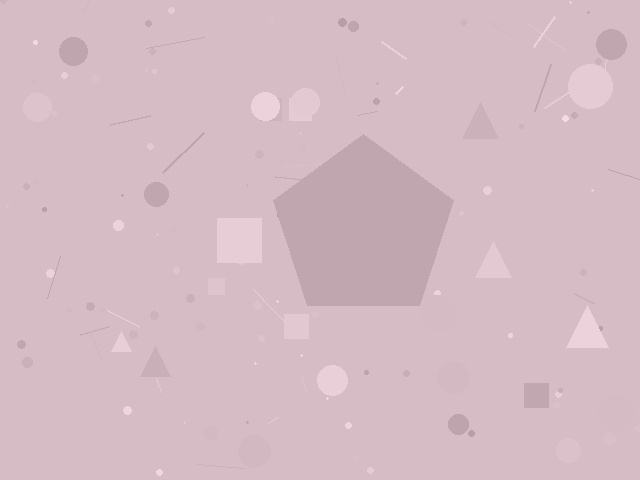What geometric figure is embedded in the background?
A pentagon is embedded in the background.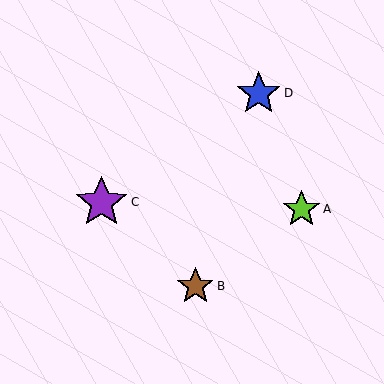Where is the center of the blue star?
The center of the blue star is at (259, 93).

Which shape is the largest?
The purple star (labeled C) is the largest.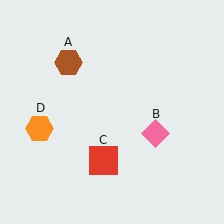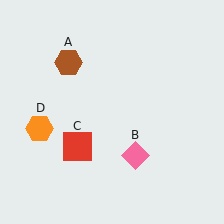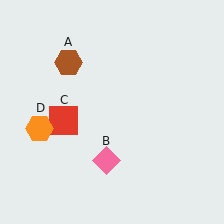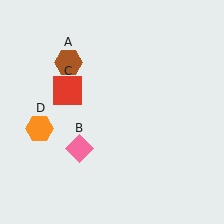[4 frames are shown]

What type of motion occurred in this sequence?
The pink diamond (object B), red square (object C) rotated clockwise around the center of the scene.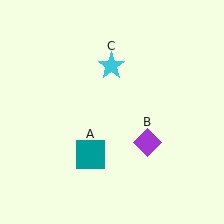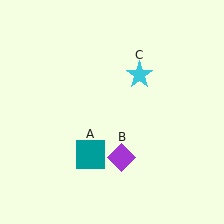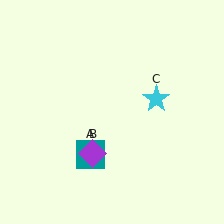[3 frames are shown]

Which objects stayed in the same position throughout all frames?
Teal square (object A) remained stationary.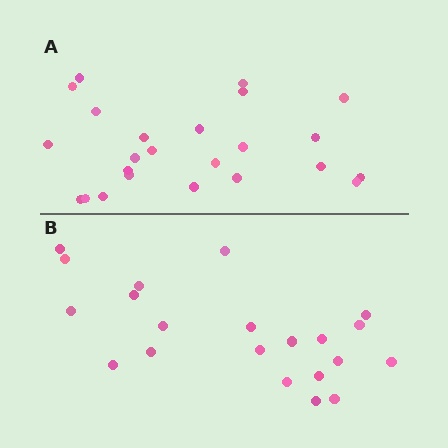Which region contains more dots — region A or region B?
Region A (the top region) has more dots.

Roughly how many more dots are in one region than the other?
Region A has just a few more — roughly 2 or 3 more dots than region B.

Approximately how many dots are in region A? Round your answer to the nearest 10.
About 20 dots. (The exact count is 24, which rounds to 20.)